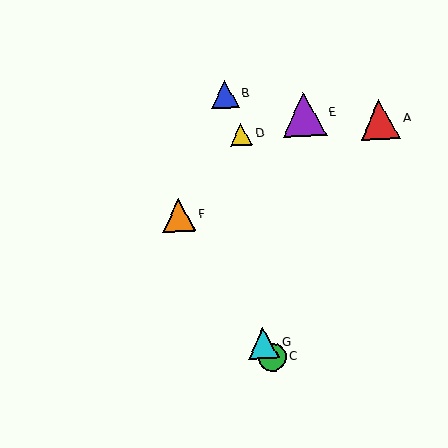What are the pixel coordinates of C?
Object C is at (272, 357).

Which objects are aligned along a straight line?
Objects C, F, G are aligned along a straight line.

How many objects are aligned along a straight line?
3 objects (C, F, G) are aligned along a straight line.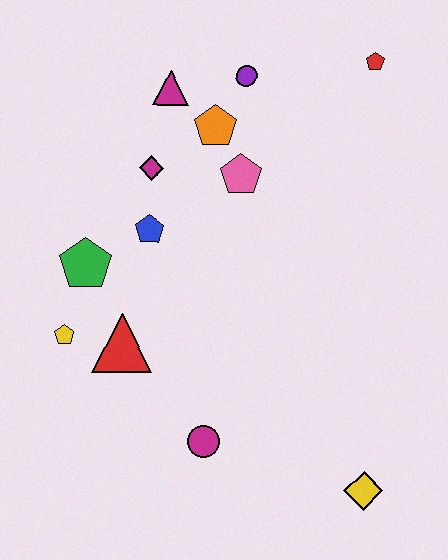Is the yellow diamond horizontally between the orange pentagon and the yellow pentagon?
No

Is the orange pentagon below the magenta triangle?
Yes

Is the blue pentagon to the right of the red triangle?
Yes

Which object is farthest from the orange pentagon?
The yellow diamond is farthest from the orange pentagon.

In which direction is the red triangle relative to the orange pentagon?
The red triangle is below the orange pentagon.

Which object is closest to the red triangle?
The yellow pentagon is closest to the red triangle.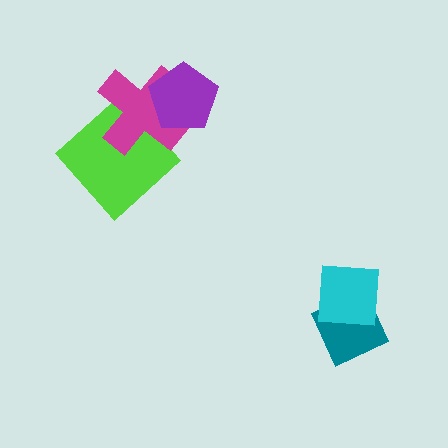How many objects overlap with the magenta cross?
2 objects overlap with the magenta cross.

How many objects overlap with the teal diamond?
1 object overlaps with the teal diamond.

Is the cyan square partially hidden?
No, no other shape covers it.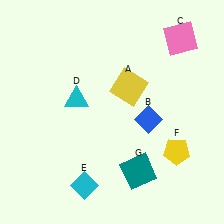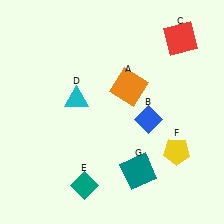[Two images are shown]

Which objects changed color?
A changed from yellow to orange. C changed from pink to red. E changed from cyan to teal.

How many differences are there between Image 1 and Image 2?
There are 3 differences between the two images.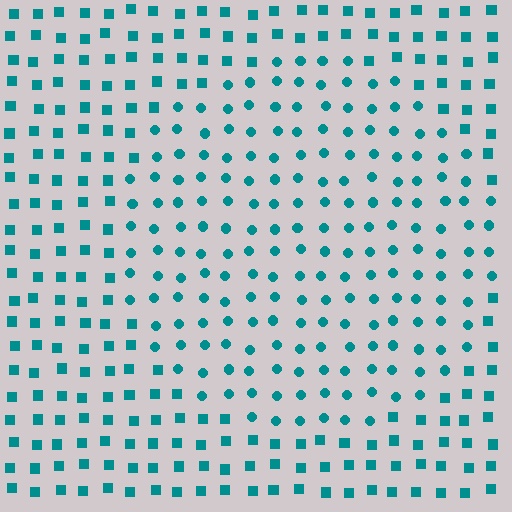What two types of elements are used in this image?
The image uses circles inside the circle region and squares outside it.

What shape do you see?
I see a circle.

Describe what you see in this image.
The image is filled with small teal elements arranged in a uniform grid. A circle-shaped region contains circles, while the surrounding area contains squares. The boundary is defined purely by the change in element shape.